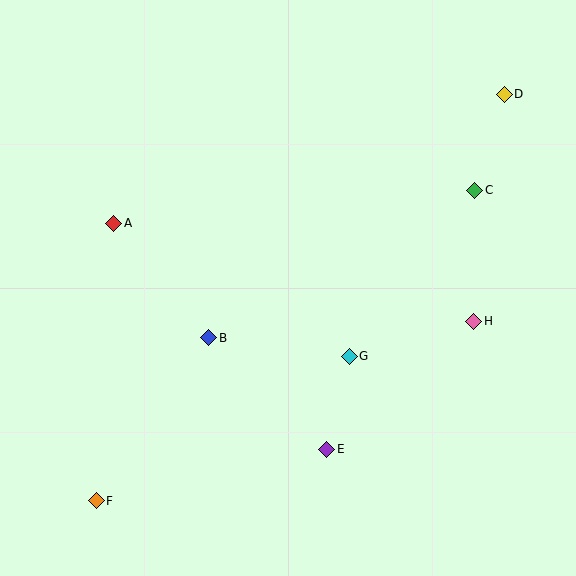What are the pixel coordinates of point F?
Point F is at (96, 501).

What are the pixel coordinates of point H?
Point H is at (474, 321).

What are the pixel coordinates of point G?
Point G is at (349, 356).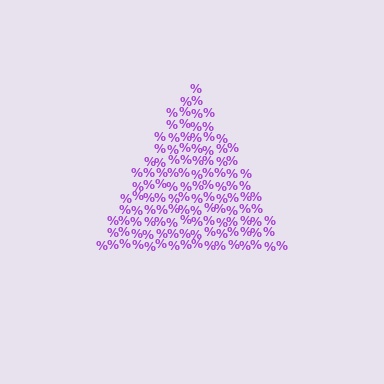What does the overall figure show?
The overall figure shows a triangle.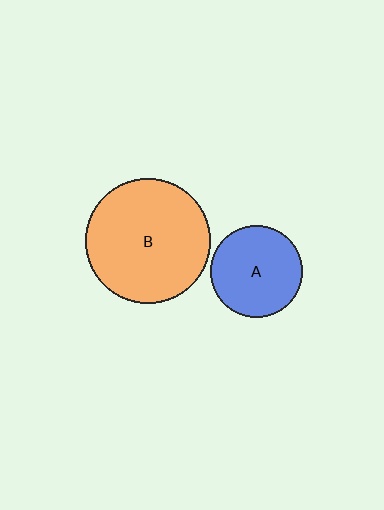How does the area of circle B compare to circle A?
Approximately 1.8 times.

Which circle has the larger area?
Circle B (orange).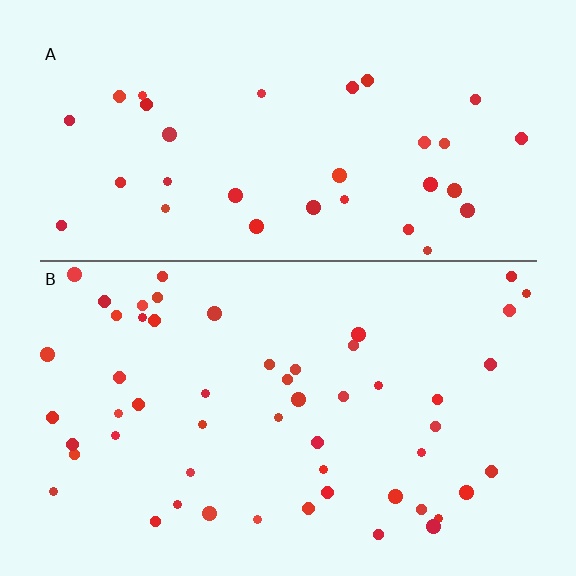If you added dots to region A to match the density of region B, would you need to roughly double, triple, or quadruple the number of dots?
Approximately double.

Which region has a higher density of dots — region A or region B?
B (the bottom).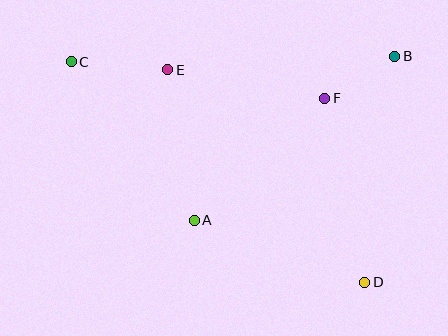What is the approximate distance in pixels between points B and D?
The distance between B and D is approximately 228 pixels.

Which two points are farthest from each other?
Points C and D are farthest from each other.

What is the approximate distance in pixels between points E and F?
The distance between E and F is approximately 160 pixels.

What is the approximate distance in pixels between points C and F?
The distance between C and F is approximately 256 pixels.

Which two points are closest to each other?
Points B and F are closest to each other.